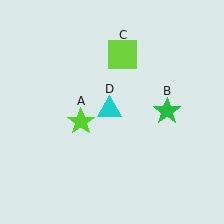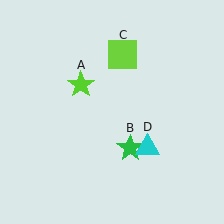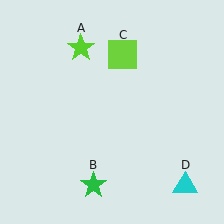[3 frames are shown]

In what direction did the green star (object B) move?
The green star (object B) moved down and to the left.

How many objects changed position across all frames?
3 objects changed position: lime star (object A), green star (object B), cyan triangle (object D).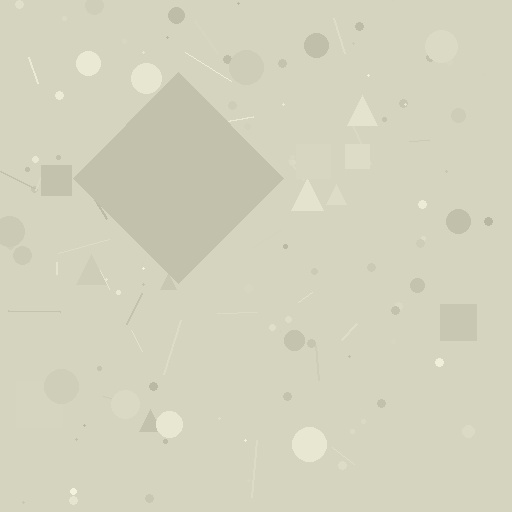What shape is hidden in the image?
A diamond is hidden in the image.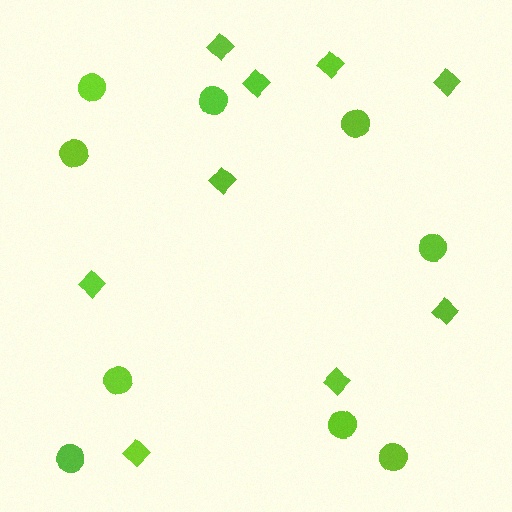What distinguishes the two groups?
There are 2 groups: one group of diamonds (9) and one group of circles (9).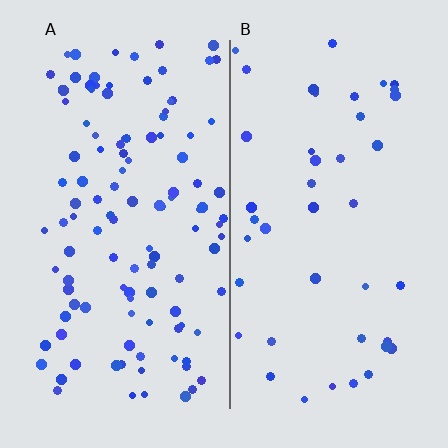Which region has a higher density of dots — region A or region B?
A (the left).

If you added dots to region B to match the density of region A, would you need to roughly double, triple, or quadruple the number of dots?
Approximately triple.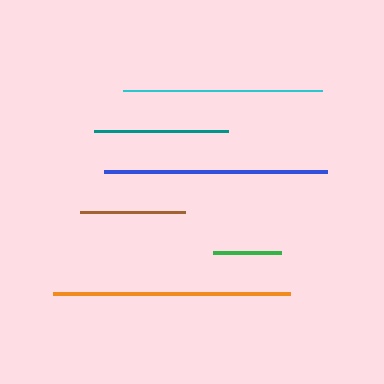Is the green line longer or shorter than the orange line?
The orange line is longer than the green line.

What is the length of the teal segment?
The teal segment is approximately 134 pixels long.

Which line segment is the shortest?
The green line is the shortest at approximately 68 pixels.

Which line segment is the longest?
The orange line is the longest at approximately 237 pixels.